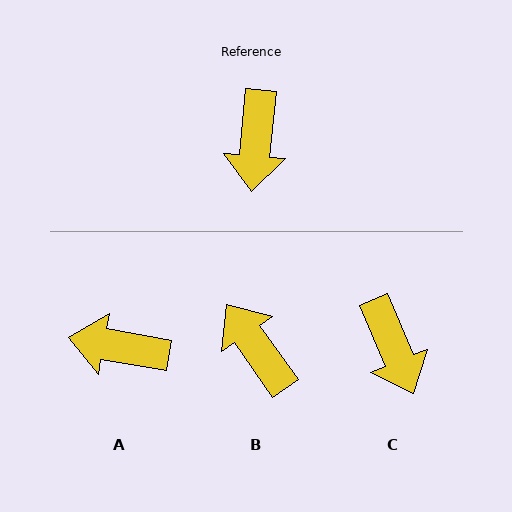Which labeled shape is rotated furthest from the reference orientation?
B, about 139 degrees away.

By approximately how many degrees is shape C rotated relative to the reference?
Approximately 28 degrees counter-clockwise.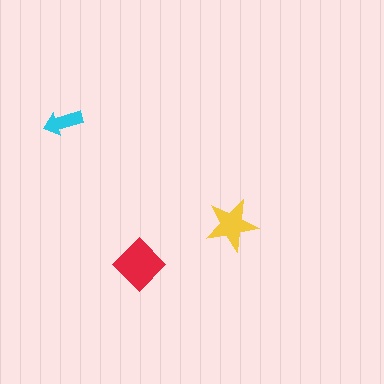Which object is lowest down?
The red diamond is bottommost.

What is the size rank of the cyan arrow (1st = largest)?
3rd.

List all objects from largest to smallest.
The red diamond, the yellow star, the cyan arrow.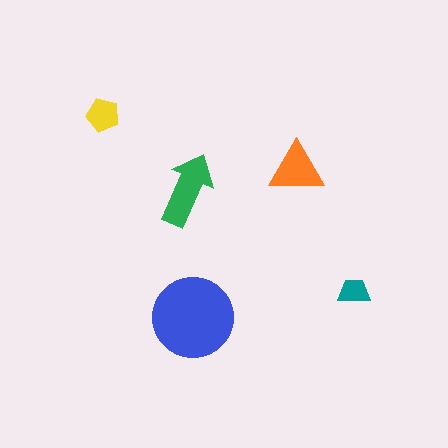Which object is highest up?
The yellow pentagon is topmost.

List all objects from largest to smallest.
The blue circle, the green arrow, the orange triangle, the yellow pentagon, the teal trapezoid.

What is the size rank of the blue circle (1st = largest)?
1st.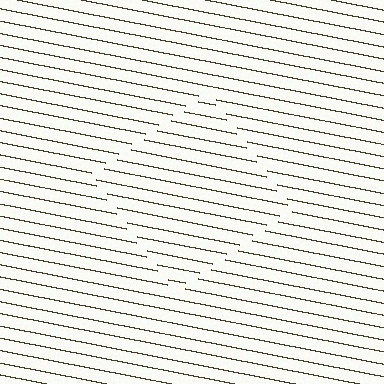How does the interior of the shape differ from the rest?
The interior of the shape contains the same grating, shifted by half a period — the contour is defined by the phase discontinuity where line-ends from the inner and outer gratings abut.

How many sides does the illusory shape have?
4 sides — the line-ends trace a square.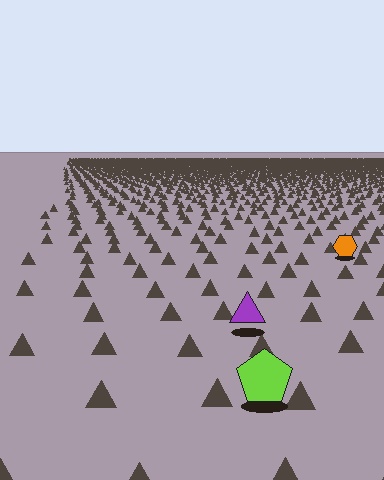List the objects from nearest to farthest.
From nearest to farthest: the lime pentagon, the purple triangle, the orange hexagon.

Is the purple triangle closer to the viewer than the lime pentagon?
No. The lime pentagon is closer — you can tell from the texture gradient: the ground texture is coarser near it.